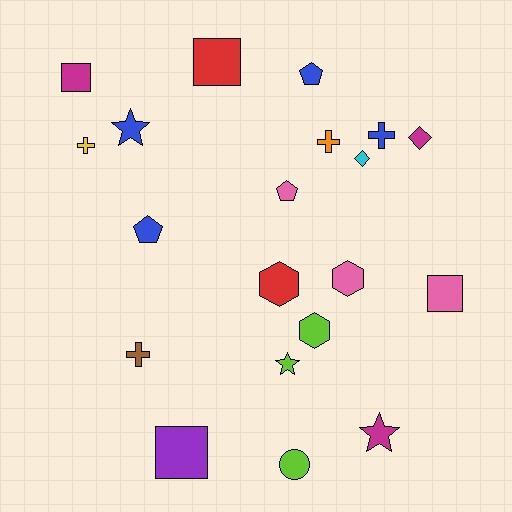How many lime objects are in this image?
There are 3 lime objects.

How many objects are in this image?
There are 20 objects.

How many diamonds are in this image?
There are 2 diamonds.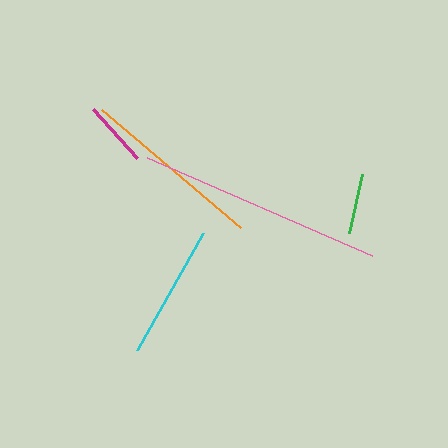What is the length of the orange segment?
The orange segment is approximately 182 pixels long.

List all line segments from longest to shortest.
From longest to shortest: pink, orange, cyan, magenta, green.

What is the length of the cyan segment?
The cyan segment is approximately 134 pixels long.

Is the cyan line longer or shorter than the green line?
The cyan line is longer than the green line.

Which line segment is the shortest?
The green line is the shortest at approximately 60 pixels.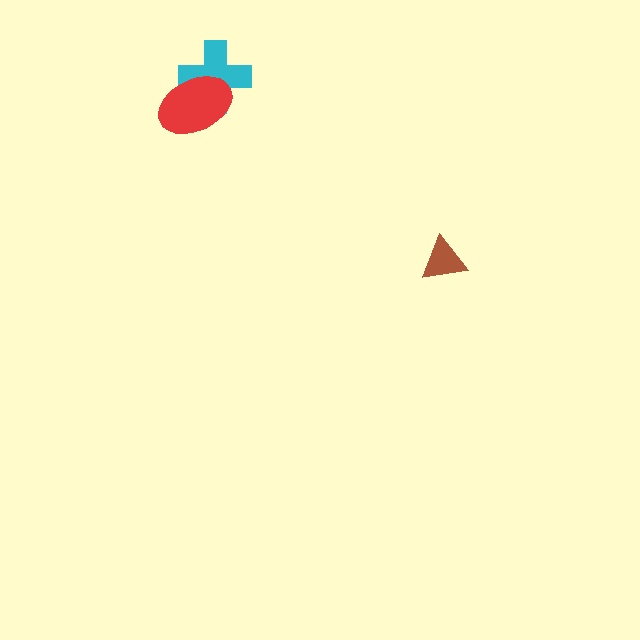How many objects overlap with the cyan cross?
1 object overlaps with the cyan cross.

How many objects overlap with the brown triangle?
0 objects overlap with the brown triangle.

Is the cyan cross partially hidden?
Yes, it is partially covered by another shape.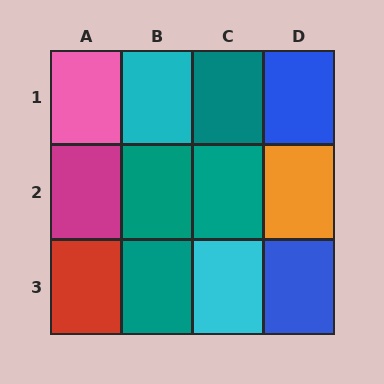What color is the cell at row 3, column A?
Red.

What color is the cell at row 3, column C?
Cyan.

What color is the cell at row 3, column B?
Teal.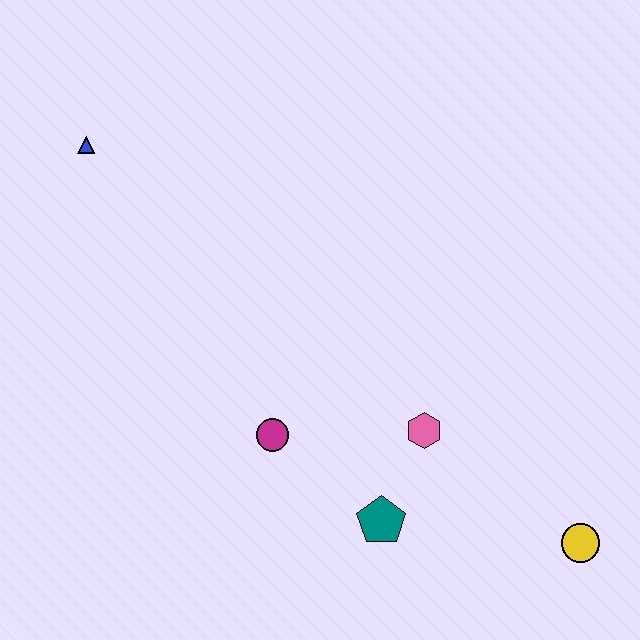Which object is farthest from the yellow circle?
The blue triangle is farthest from the yellow circle.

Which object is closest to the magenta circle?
The teal pentagon is closest to the magenta circle.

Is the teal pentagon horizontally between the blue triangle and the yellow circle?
Yes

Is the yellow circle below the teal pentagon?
Yes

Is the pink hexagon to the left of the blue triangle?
No